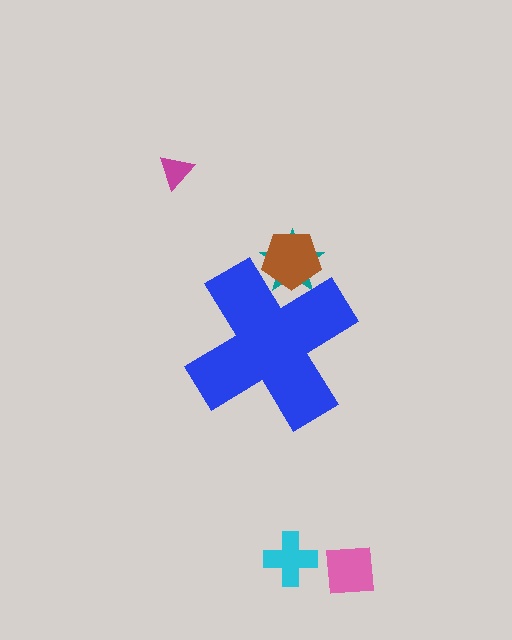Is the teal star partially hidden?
Yes, the teal star is partially hidden behind the blue cross.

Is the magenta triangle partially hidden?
No, the magenta triangle is fully visible.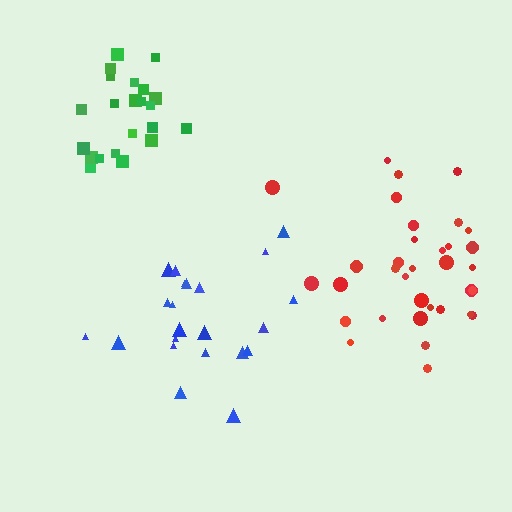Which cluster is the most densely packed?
Green.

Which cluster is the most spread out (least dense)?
Blue.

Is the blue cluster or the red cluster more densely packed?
Red.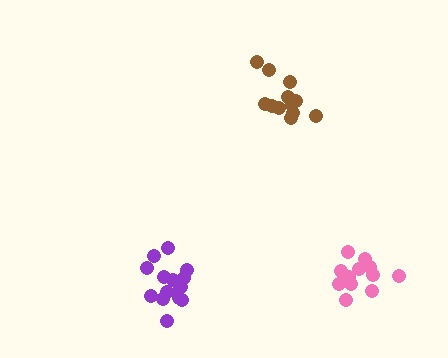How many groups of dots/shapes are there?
There are 3 groups.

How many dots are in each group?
Group 1: 15 dots, Group 2: 12 dots, Group 3: 12 dots (39 total).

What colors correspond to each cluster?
The clusters are colored: purple, brown, pink.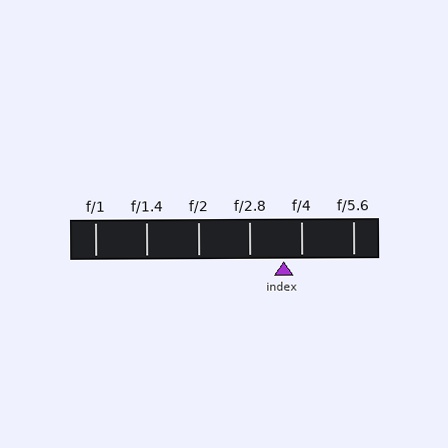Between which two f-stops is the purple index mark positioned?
The index mark is between f/2.8 and f/4.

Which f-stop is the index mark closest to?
The index mark is closest to f/4.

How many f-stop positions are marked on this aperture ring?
There are 6 f-stop positions marked.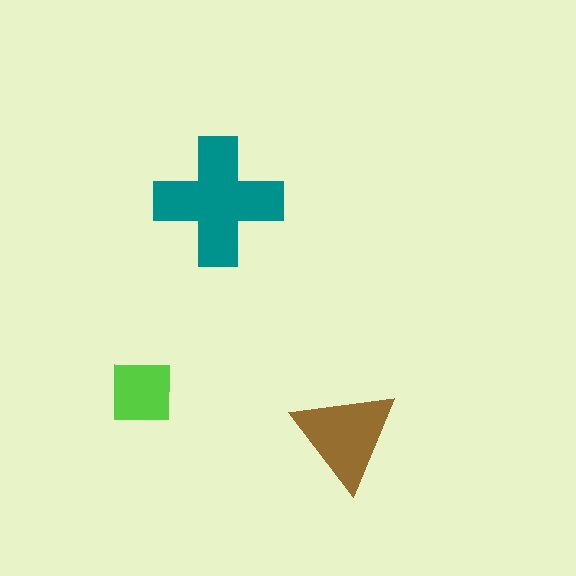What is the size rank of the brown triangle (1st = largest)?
2nd.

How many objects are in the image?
There are 3 objects in the image.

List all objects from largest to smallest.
The teal cross, the brown triangle, the lime square.